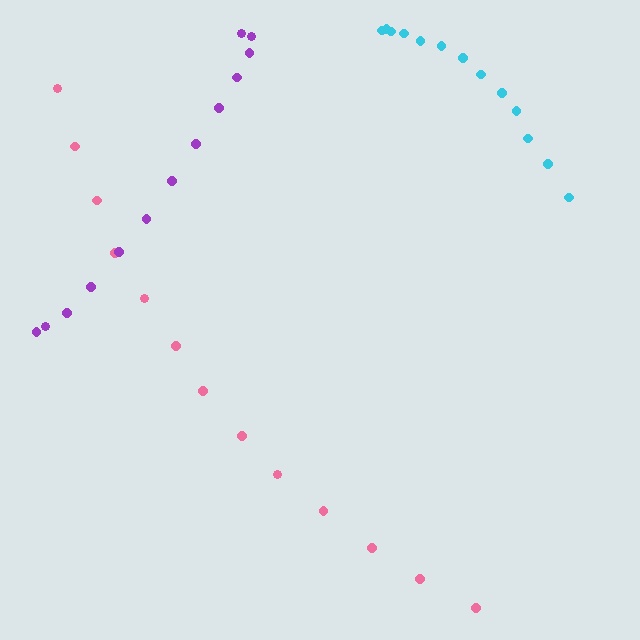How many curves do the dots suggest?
There are 3 distinct paths.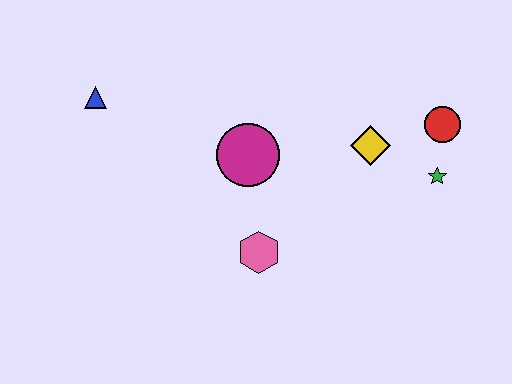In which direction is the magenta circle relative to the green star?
The magenta circle is to the left of the green star.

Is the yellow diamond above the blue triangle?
No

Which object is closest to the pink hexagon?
The magenta circle is closest to the pink hexagon.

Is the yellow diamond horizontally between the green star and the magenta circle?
Yes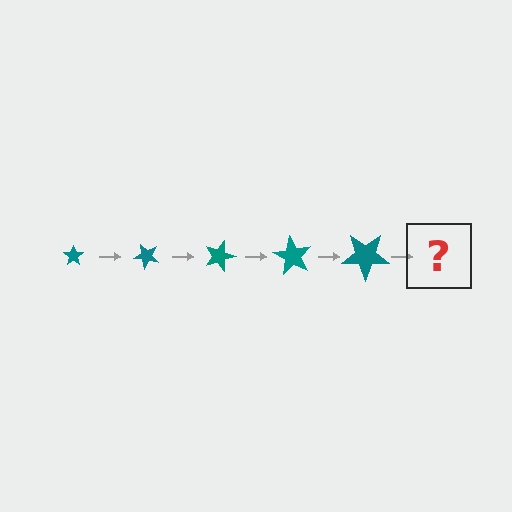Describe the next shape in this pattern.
It should be a star, larger than the previous one and rotated 225 degrees from the start.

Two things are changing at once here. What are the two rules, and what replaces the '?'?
The two rules are that the star grows larger each step and it rotates 45 degrees each step. The '?' should be a star, larger than the previous one and rotated 225 degrees from the start.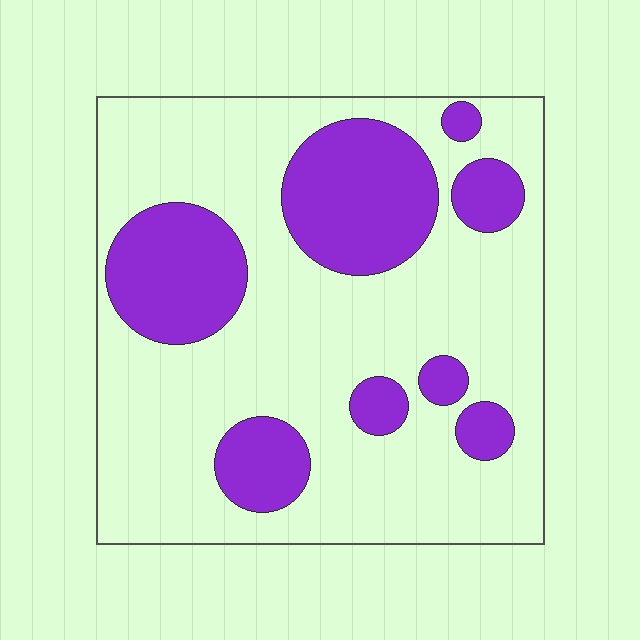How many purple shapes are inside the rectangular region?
8.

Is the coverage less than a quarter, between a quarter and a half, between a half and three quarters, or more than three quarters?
Between a quarter and a half.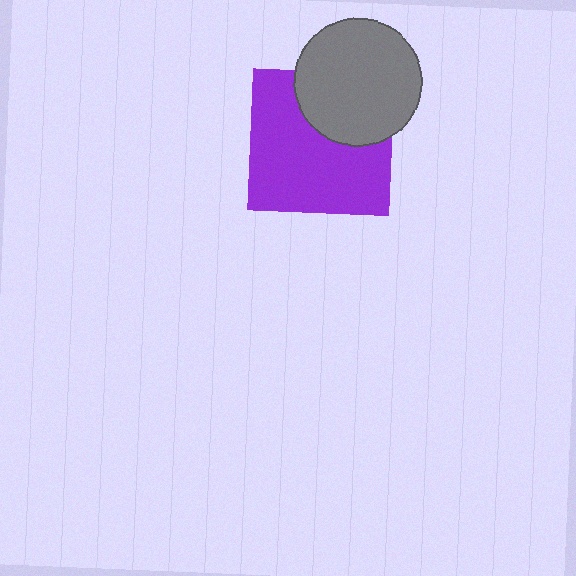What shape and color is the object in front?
The object in front is a gray circle.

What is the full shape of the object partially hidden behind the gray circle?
The partially hidden object is a purple square.